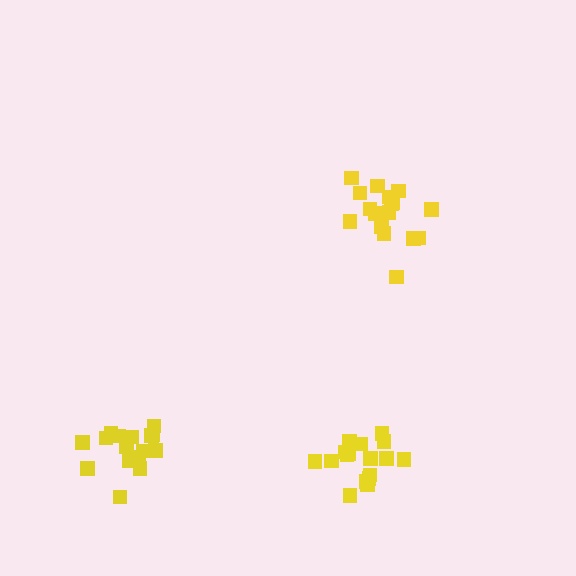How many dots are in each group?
Group 1: 17 dots, Group 2: 17 dots, Group 3: 16 dots (50 total).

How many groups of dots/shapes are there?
There are 3 groups.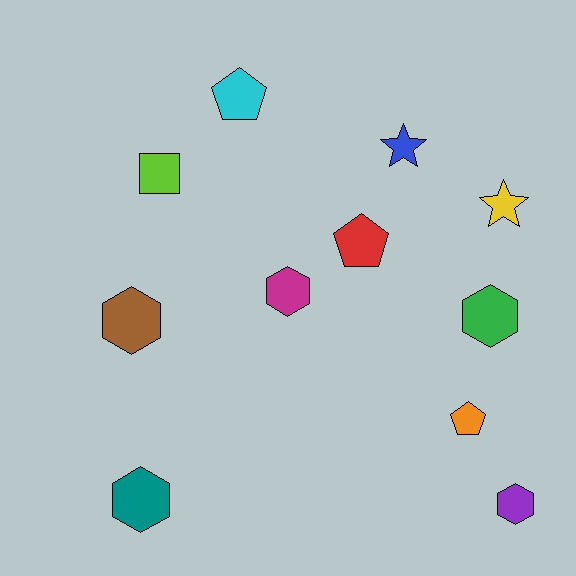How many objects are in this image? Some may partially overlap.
There are 11 objects.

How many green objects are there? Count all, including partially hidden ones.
There is 1 green object.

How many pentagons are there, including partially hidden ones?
There are 3 pentagons.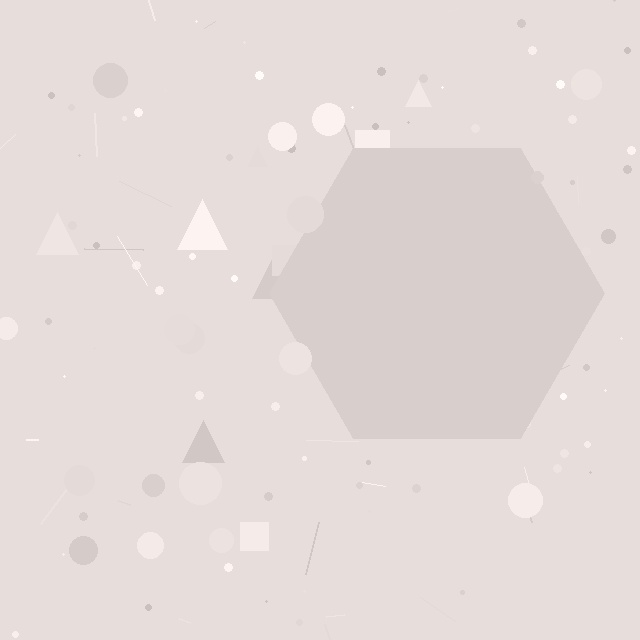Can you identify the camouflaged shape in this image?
The camouflaged shape is a hexagon.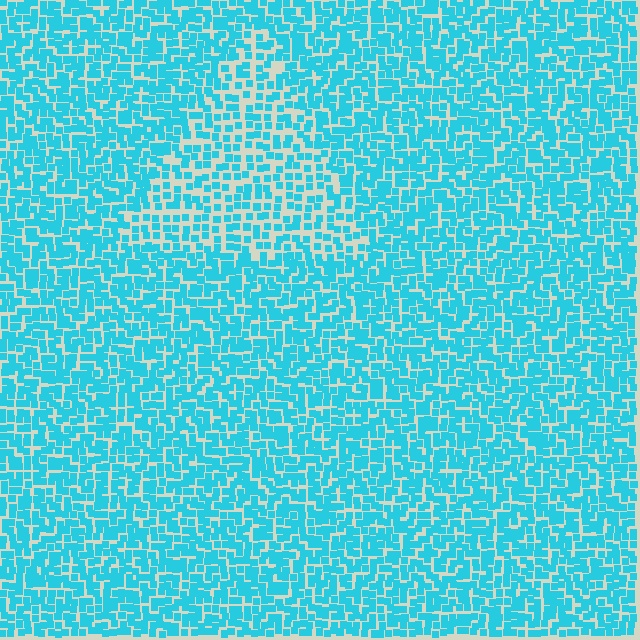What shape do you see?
I see a triangle.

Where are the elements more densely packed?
The elements are more densely packed outside the triangle boundary.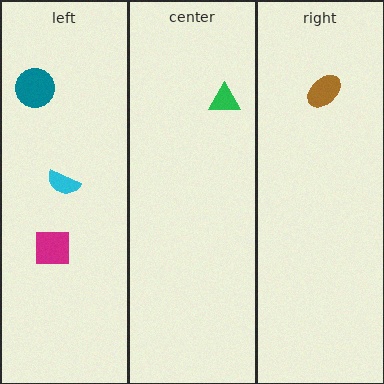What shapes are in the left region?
The magenta square, the teal circle, the cyan semicircle.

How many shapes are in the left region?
3.